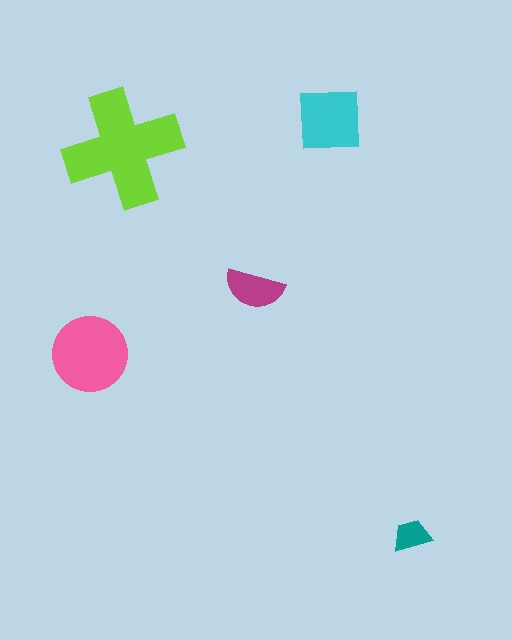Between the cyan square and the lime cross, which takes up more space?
The lime cross.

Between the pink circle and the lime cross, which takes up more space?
The lime cross.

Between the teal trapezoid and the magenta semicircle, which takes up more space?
The magenta semicircle.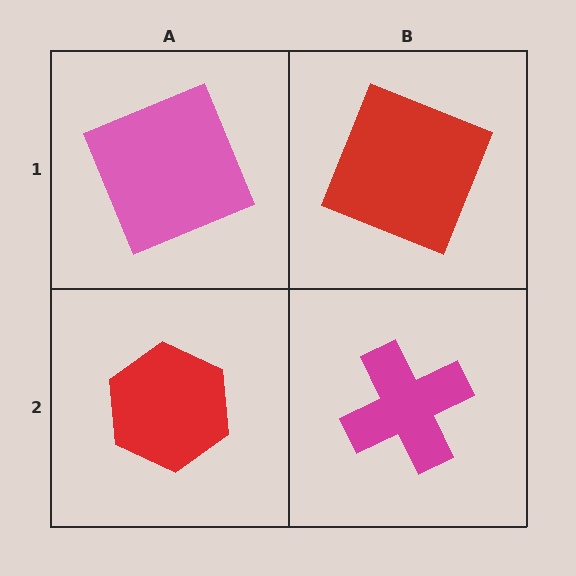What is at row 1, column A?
A pink square.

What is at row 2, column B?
A magenta cross.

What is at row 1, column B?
A red square.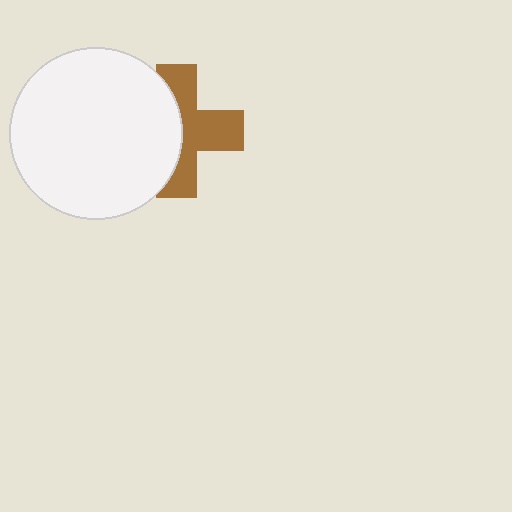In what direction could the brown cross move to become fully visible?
The brown cross could move right. That would shift it out from behind the white circle entirely.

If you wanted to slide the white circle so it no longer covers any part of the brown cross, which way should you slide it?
Slide it left — that is the most direct way to separate the two shapes.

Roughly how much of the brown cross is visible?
About half of it is visible (roughly 54%).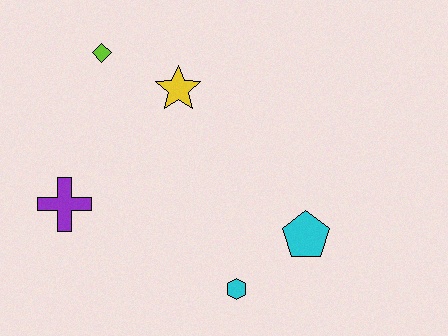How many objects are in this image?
There are 5 objects.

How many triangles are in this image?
There are no triangles.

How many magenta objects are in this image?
There are no magenta objects.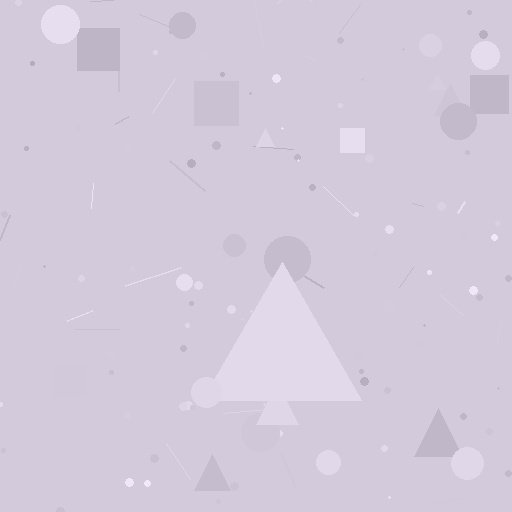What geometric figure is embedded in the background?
A triangle is embedded in the background.